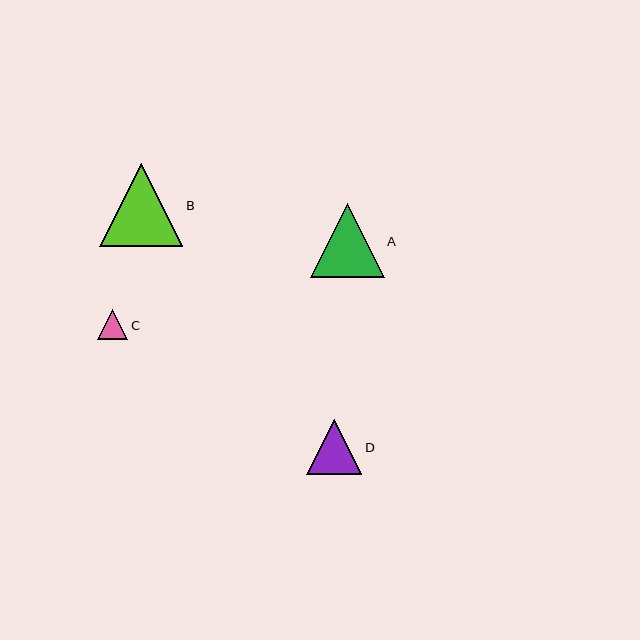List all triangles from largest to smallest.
From largest to smallest: B, A, D, C.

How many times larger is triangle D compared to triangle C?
Triangle D is approximately 1.8 times the size of triangle C.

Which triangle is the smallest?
Triangle C is the smallest with a size of approximately 30 pixels.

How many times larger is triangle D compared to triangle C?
Triangle D is approximately 1.8 times the size of triangle C.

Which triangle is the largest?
Triangle B is the largest with a size of approximately 83 pixels.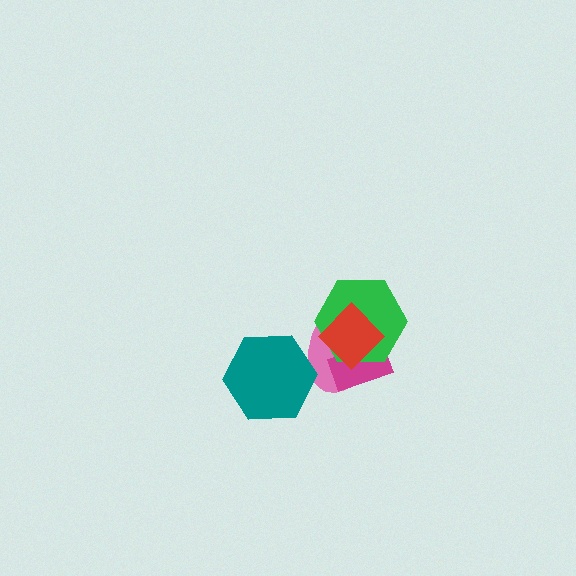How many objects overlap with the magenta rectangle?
3 objects overlap with the magenta rectangle.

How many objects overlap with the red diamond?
3 objects overlap with the red diamond.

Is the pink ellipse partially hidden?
Yes, it is partially covered by another shape.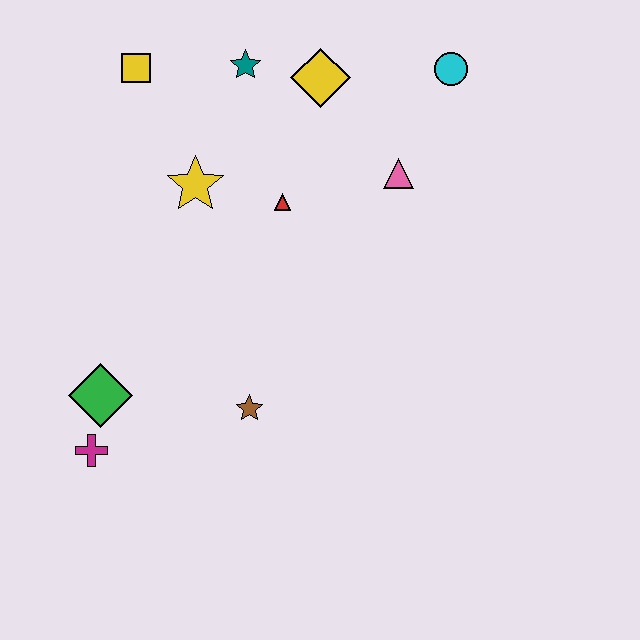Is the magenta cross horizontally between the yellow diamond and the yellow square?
No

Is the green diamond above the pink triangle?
No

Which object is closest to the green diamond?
The magenta cross is closest to the green diamond.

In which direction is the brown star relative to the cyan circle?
The brown star is below the cyan circle.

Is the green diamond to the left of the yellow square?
Yes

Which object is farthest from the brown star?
The cyan circle is farthest from the brown star.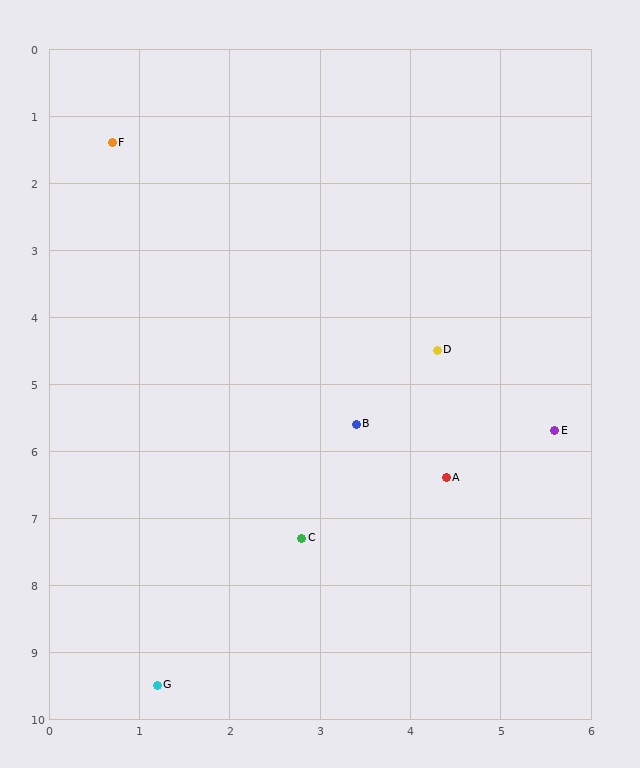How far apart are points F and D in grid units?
Points F and D are about 4.8 grid units apart.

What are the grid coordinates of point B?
Point B is at approximately (3.4, 5.6).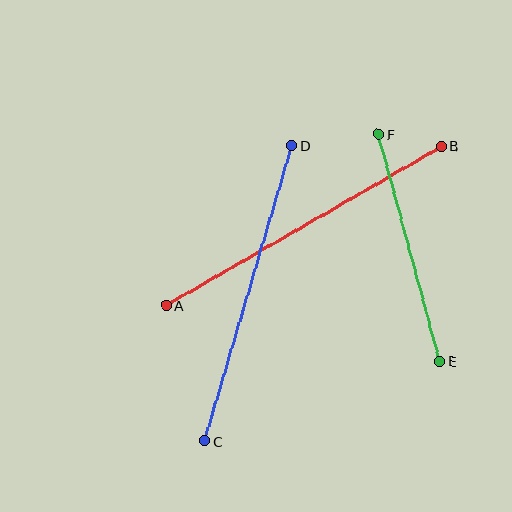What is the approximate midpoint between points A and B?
The midpoint is at approximately (304, 226) pixels.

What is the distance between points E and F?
The distance is approximately 235 pixels.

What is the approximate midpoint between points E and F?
The midpoint is at approximately (409, 248) pixels.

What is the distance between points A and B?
The distance is approximately 318 pixels.